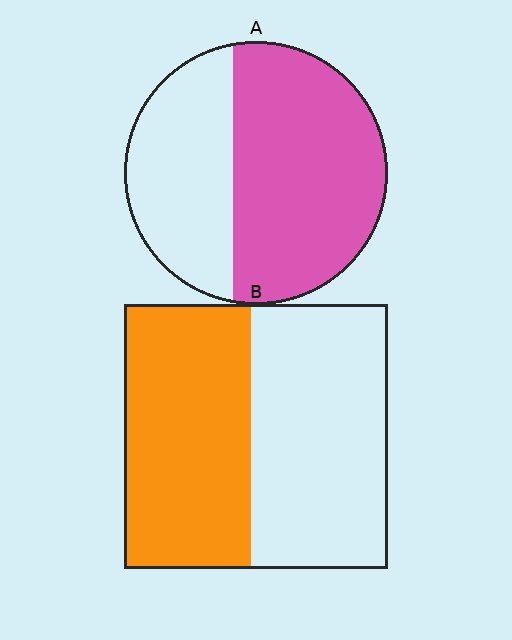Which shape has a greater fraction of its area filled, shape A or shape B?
Shape A.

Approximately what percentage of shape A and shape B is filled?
A is approximately 60% and B is approximately 50%.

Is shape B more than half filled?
Roughly half.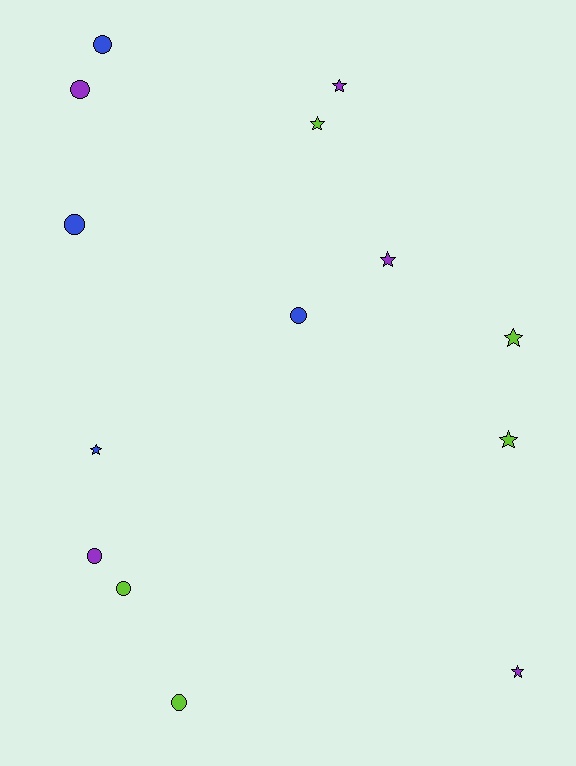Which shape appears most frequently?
Circle, with 7 objects.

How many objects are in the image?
There are 14 objects.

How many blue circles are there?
There are 3 blue circles.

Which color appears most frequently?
Lime, with 5 objects.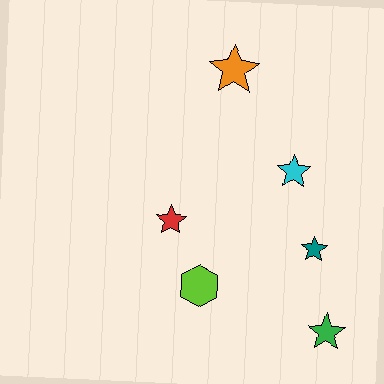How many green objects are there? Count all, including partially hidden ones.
There is 1 green object.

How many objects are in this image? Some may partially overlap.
There are 6 objects.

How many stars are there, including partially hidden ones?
There are 5 stars.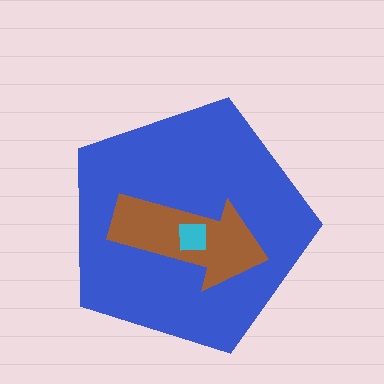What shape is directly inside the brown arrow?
The cyan square.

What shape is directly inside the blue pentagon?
The brown arrow.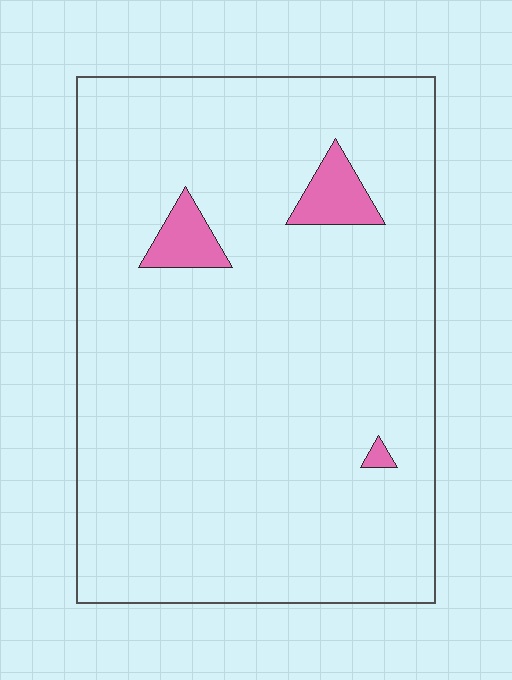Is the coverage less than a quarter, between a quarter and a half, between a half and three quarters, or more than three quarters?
Less than a quarter.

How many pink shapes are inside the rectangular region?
3.